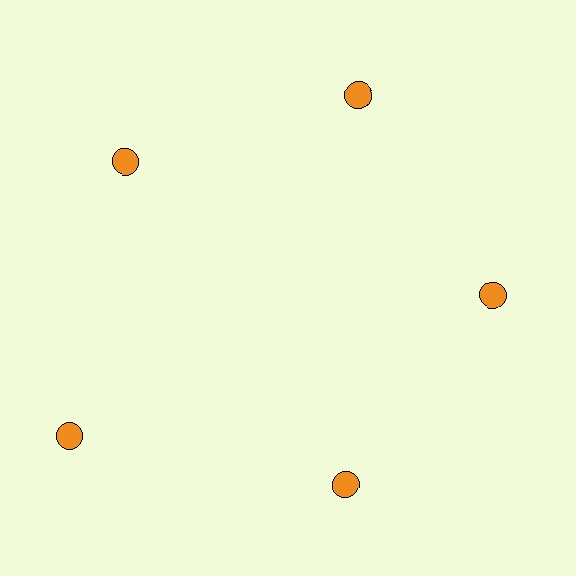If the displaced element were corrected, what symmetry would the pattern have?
It would have 5-fold rotational symmetry — the pattern would map onto itself every 72 degrees.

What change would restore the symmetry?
The symmetry would be restored by moving it inward, back onto the ring so that all 5 circles sit at equal angles and equal distance from the center.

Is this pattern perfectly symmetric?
No. The 5 orange circles are arranged in a ring, but one element near the 8 o'clock position is pushed outward from the center, breaking the 5-fold rotational symmetry.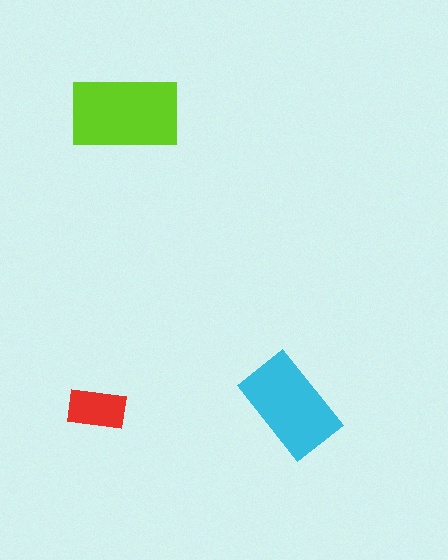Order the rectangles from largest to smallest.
the lime one, the cyan one, the red one.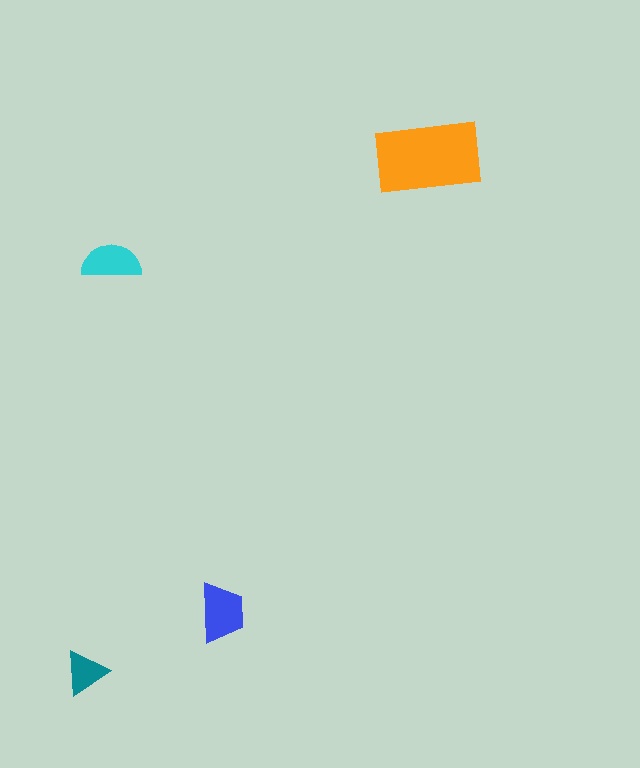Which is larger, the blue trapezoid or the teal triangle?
The blue trapezoid.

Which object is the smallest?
The teal triangle.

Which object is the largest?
The orange rectangle.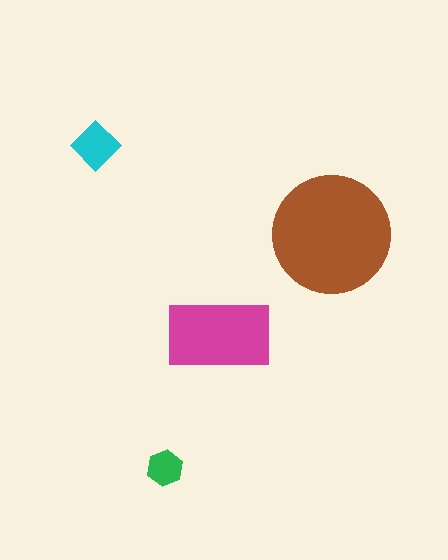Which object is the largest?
The brown circle.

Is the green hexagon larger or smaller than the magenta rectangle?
Smaller.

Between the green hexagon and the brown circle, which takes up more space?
The brown circle.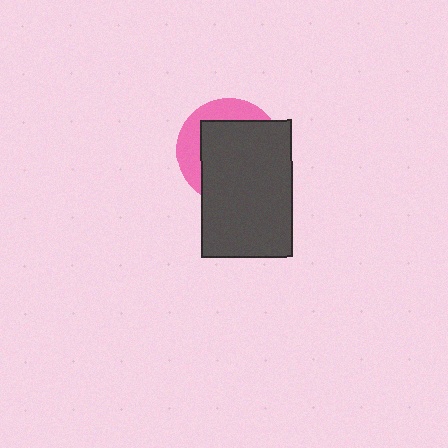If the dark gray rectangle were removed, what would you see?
You would see the complete pink circle.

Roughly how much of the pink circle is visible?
A small part of it is visible (roughly 31%).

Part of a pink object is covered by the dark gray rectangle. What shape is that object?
It is a circle.